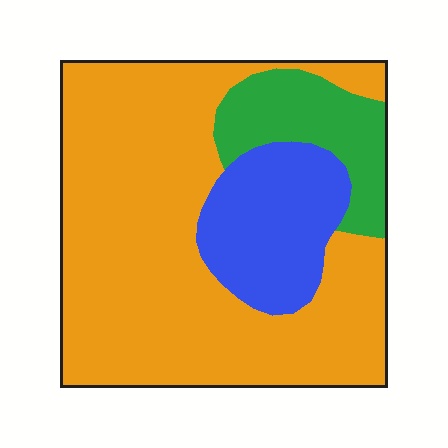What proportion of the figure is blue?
Blue covers about 20% of the figure.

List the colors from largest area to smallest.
From largest to smallest: orange, blue, green.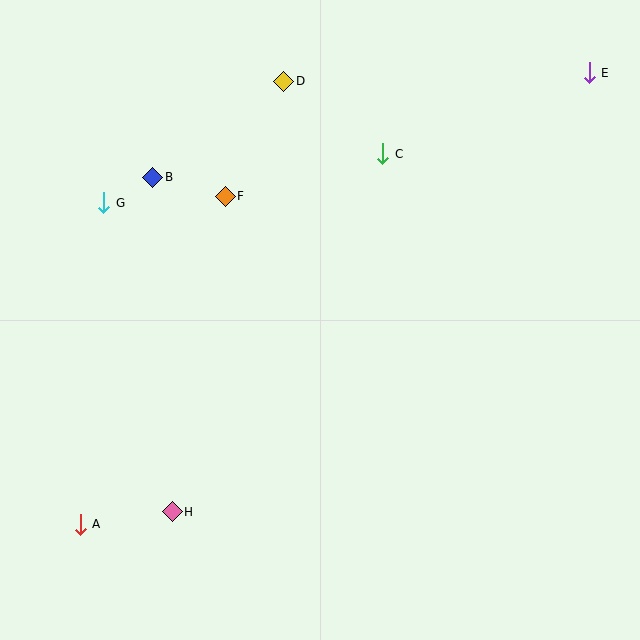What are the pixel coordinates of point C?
Point C is at (383, 154).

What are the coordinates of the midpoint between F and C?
The midpoint between F and C is at (304, 175).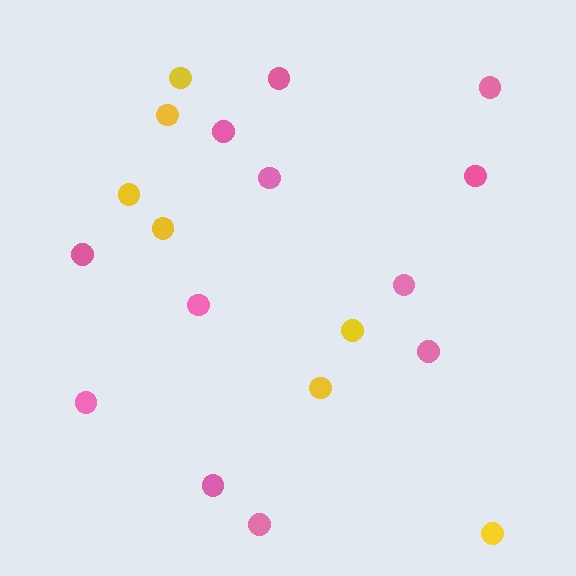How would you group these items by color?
There are 2 groups: one group of yellow circles (7) and one group of pink circles (12).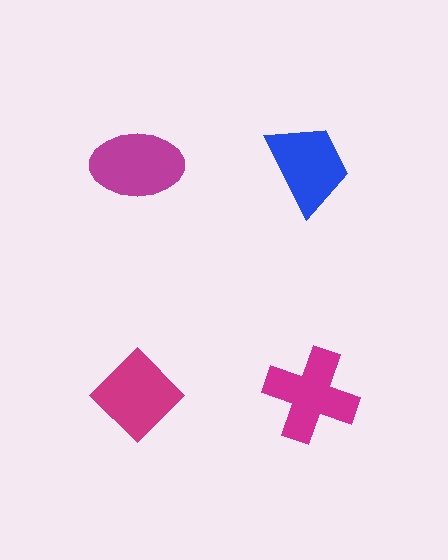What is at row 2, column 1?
A magenta diamond.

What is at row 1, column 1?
A magenta ellipse.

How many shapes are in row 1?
2 shapes.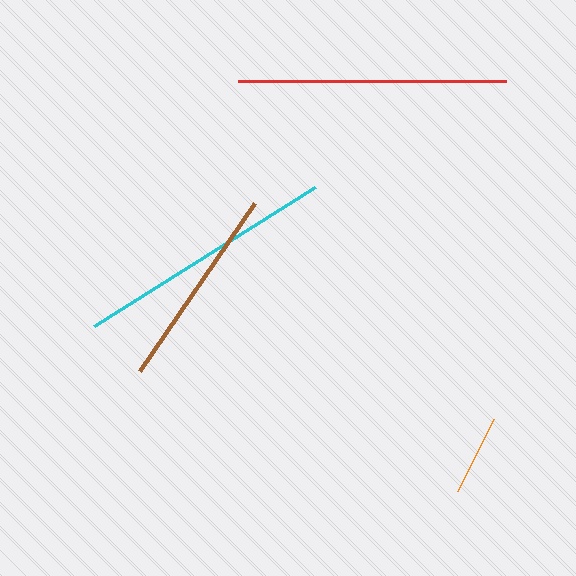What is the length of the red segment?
The red segment is approximately 268 pixels long.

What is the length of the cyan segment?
The cyan segment is approximately 261 pixels long.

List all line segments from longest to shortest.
From longest to shortest: red, cyan, brown, orange.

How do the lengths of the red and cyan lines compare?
The red and cyan lines are approximately the same length.